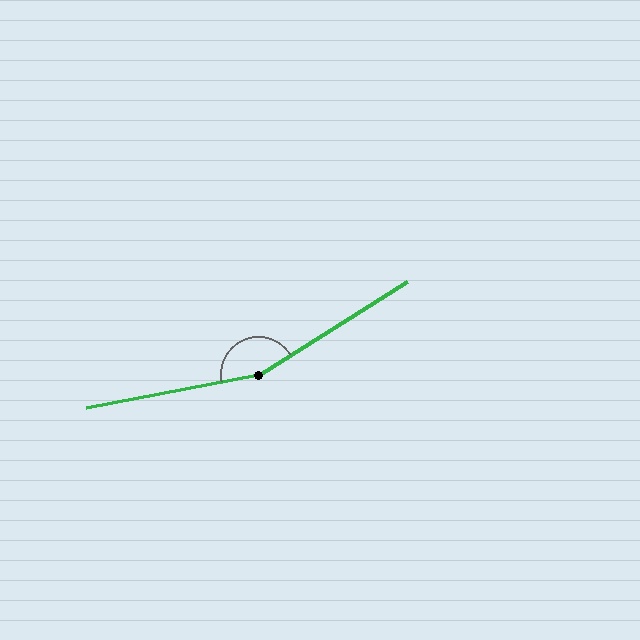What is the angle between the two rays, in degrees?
Approximately 159 degrees.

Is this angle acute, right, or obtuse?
It is obtuse.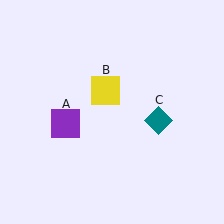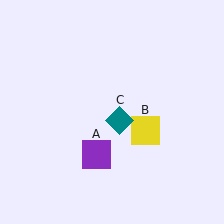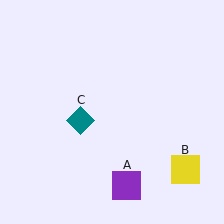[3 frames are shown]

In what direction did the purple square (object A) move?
The purple square (object A) moved down and to the right.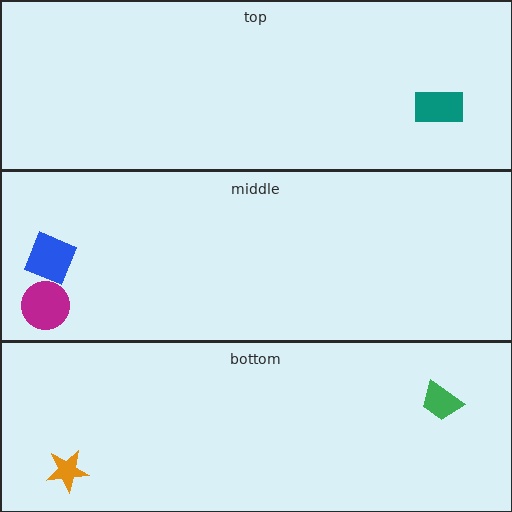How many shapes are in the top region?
1.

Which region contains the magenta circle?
The middle region.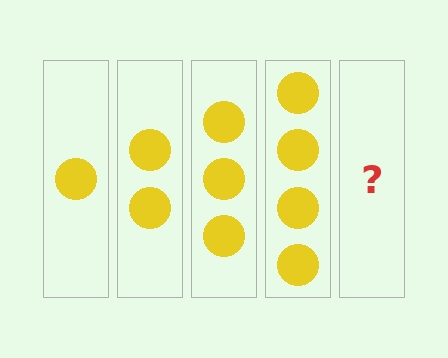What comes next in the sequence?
The next element should be 5 circles.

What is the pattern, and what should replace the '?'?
The pattern is that each step adds one more circle. The '?' should be 5 circles.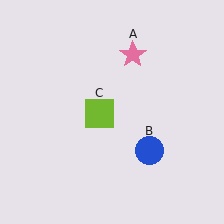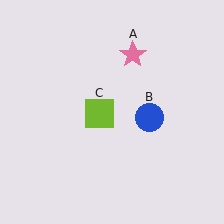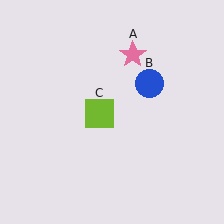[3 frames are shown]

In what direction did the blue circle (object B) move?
The blue circle (object B) moved up.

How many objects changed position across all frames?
1 object changed position: blue circle (object B).